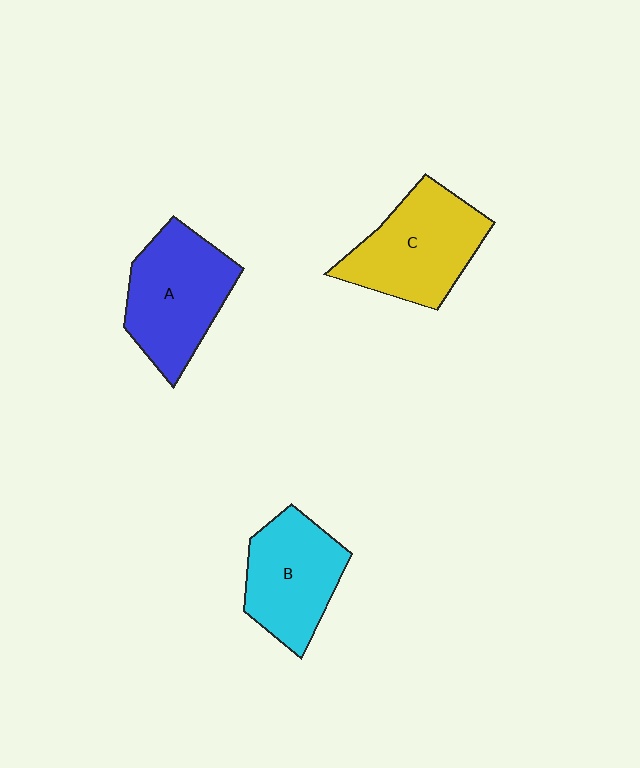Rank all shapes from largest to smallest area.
From largest to smallest: A (blue), C (yellow), B (cyan).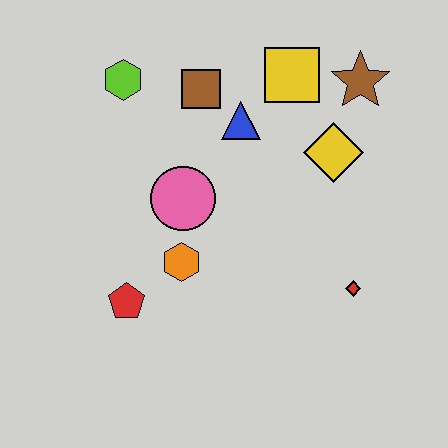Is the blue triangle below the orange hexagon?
No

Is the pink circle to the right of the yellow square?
No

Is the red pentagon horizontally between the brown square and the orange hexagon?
No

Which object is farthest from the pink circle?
The brown star is farthest from the pink circle.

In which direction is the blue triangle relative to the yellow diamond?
The blue triangle is to the left of the yellow diamond.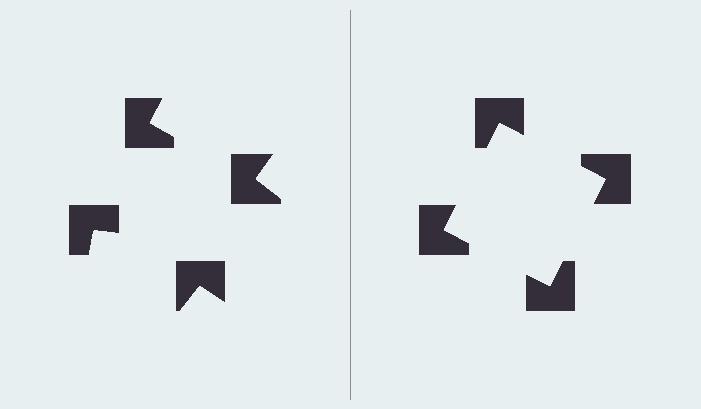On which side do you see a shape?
An illusory square appears on the right side. On the left side the wedge cuts are rotated, so no coherent shape forms.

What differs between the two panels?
The notched squares are positioned identically on both sides; only the wedge orientations differ. On the right they align to a square; on the left they are misaligned.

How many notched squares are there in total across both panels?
8 — 4 on each side.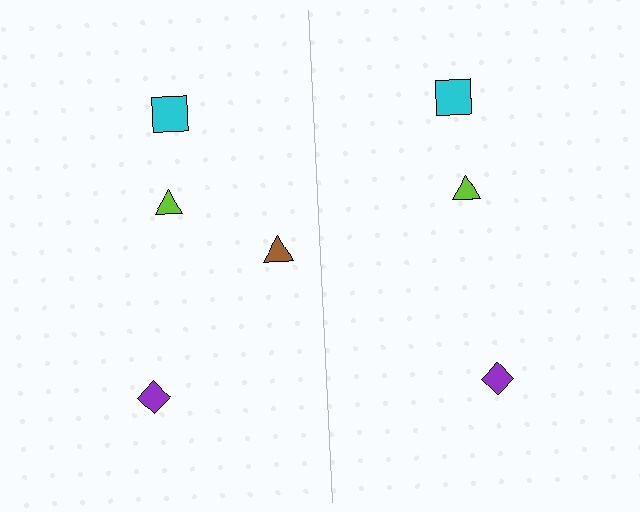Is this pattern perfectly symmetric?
No, the pattern is not perfectly symmetric. A brown triangle is missing from the right side.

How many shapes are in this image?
There are 7 shapes in this image.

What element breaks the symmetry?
A brown triangle is missing from the right side.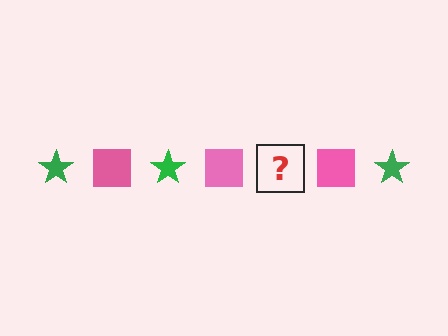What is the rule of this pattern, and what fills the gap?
The rule is that the pattern alternates between green star and pink square. The gap should be filled with a green star.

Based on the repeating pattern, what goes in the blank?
The blank should be a green star.